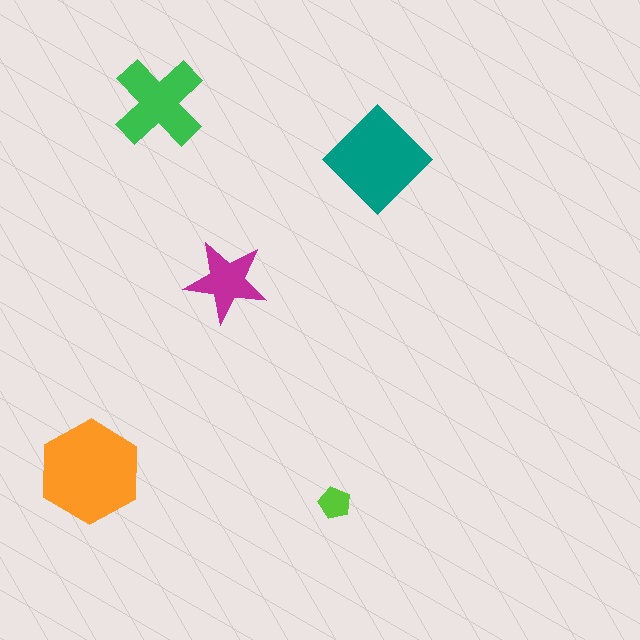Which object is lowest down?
The lime pentagon is bottommost.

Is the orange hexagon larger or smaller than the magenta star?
Larger.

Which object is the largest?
The orange hexagon.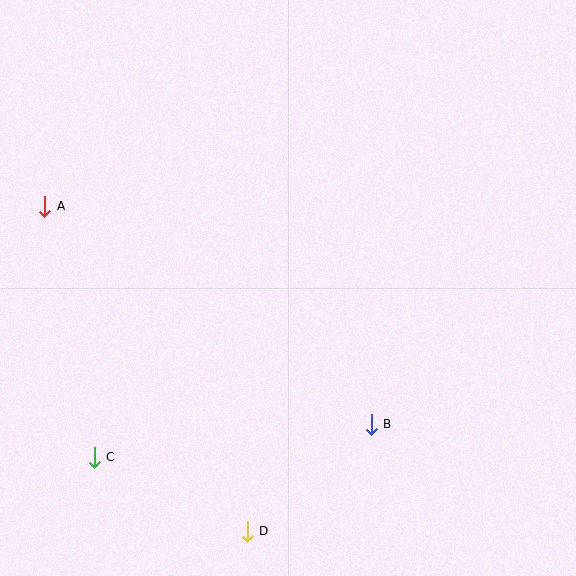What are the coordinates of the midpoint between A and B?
The midpoint between A and B is at (208, 315).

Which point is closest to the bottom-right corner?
Point B is closest to the bottom-right corner.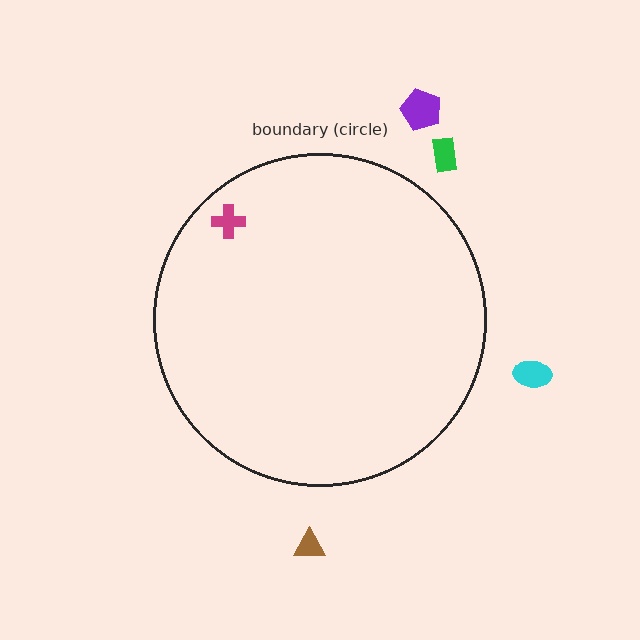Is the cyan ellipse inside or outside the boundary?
Outside.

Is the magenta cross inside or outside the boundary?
Inside.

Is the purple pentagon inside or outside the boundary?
Outside.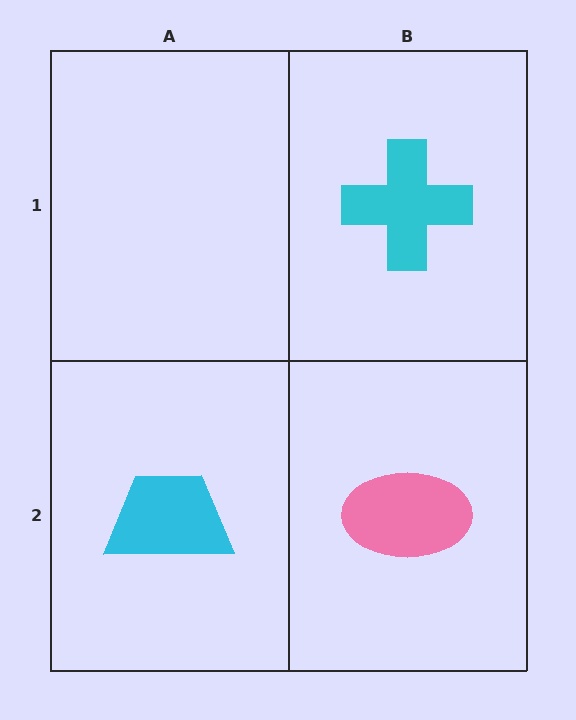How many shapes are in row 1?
1 shape.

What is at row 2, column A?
A cyan trapezoid.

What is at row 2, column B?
A pink ellipse.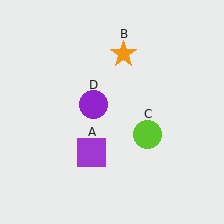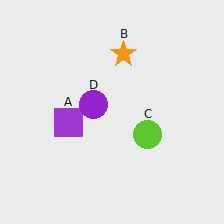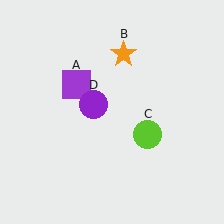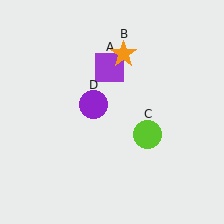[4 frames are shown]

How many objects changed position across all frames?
1 object changed position: purple square (object A).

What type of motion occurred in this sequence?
The purple square (object A) rotated clockwise around the center of the scene.